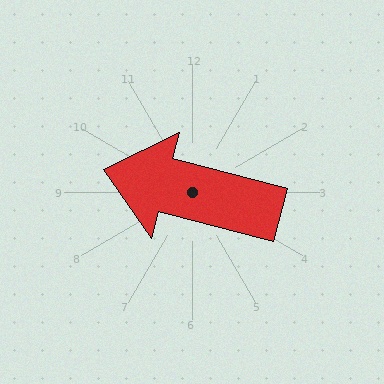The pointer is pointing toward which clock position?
Roughly 9 o'clock.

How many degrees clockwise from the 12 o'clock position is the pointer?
Approximately 284 degrees.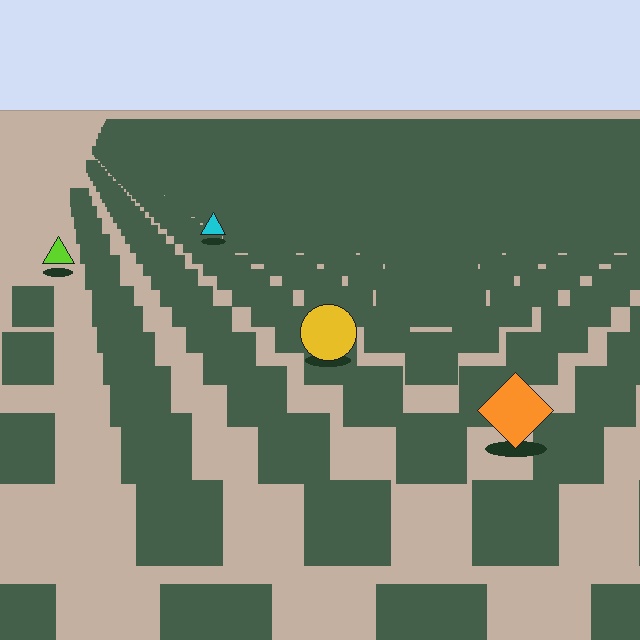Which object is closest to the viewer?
The orange diamond is closest. The texture marks near it are larger and more spread out.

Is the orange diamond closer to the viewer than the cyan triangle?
Yes. The orange diamond is closer — you can tell from the texture gradient: the ground texture is coarser near it.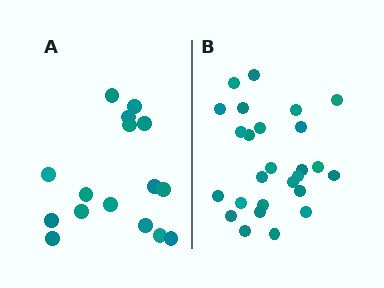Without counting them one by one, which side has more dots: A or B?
Region B (the right region) has more dots.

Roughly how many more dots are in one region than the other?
Region B has roughly 10 or so more dots than region A.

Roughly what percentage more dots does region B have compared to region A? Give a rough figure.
About 60% more.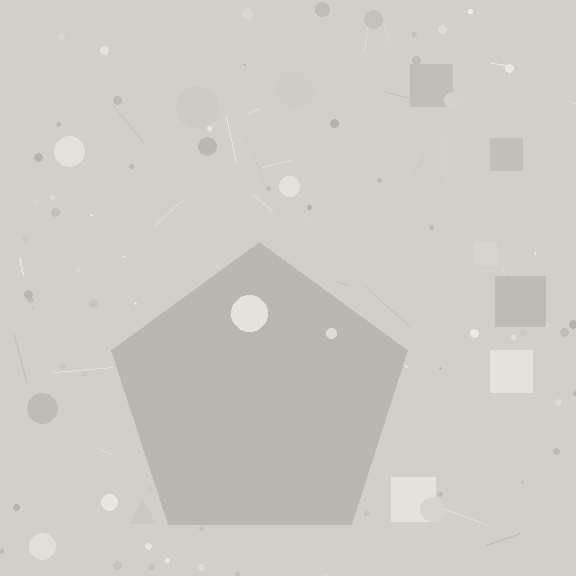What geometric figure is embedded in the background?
A pentagon is embedded in the background.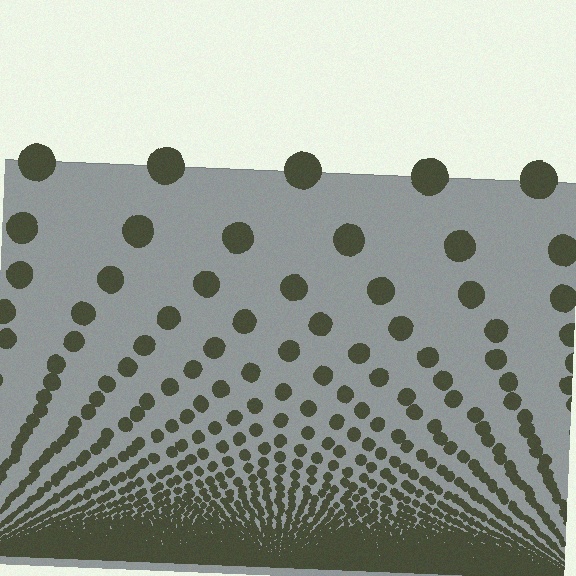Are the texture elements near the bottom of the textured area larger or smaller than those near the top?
Smaller. The gradient is inverted — elements near the bottom are smaller and denser.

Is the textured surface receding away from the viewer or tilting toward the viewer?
The surface appears to tilt toward the viewer. Texture elements get larger and sparser toward the top.